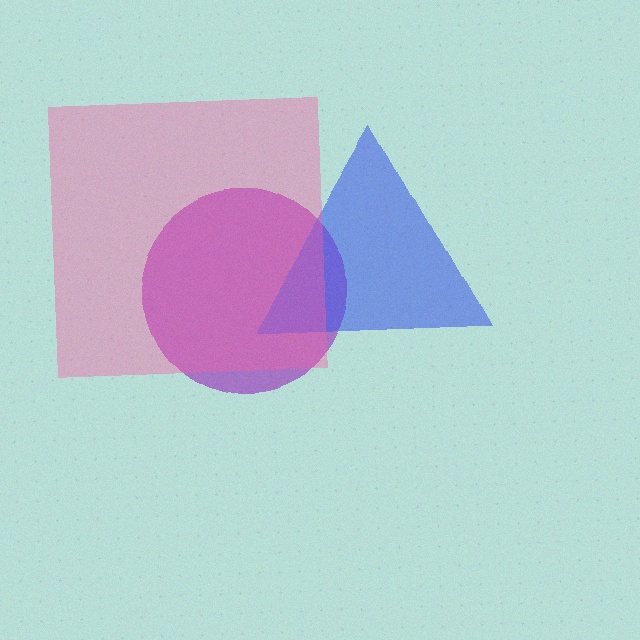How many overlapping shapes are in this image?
There are 3 overlapping shapes in the image.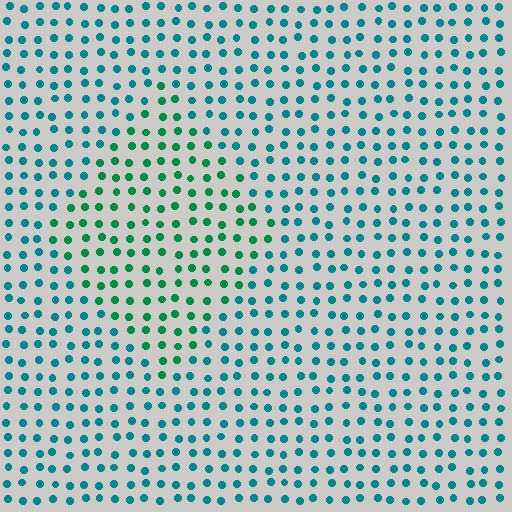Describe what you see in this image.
The image is filled with small teal elements in a uniform arrangement. A diamond-shaped region is visible where the elements are tinted to a slightly different hue, forming a subtle color boundary.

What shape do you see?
I see a diamond.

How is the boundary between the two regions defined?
The boundary is defined purely by a slight shift in hue (about 33 degrees). Spacing, size, and orientation are identical on both sides.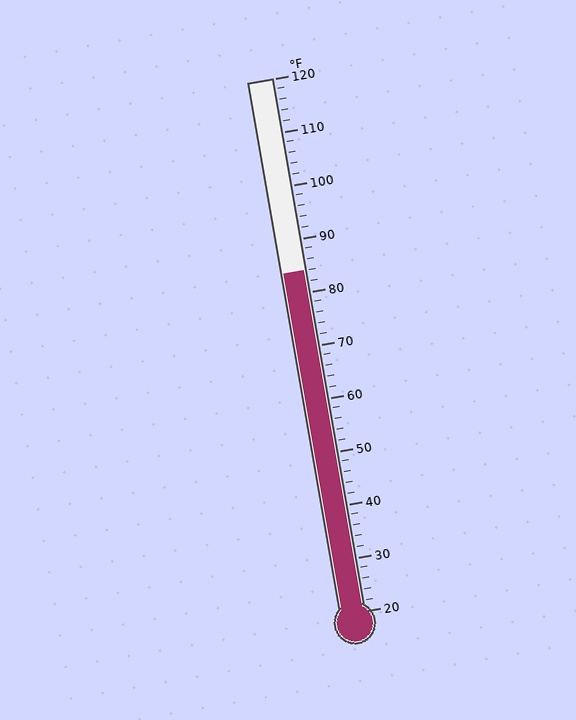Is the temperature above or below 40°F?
The temperature is above 40°F.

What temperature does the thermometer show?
The thermometer shows approximately 84°F.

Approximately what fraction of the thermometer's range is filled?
The thermometer is filled to approximately 65% of its range.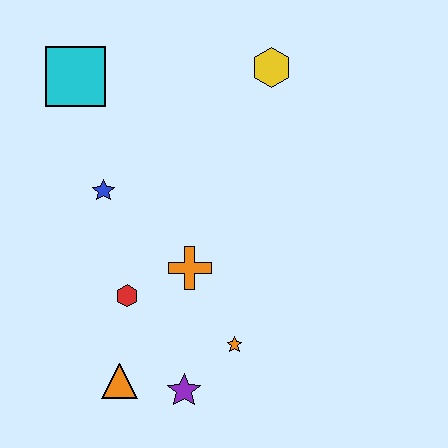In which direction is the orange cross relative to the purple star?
The orange cross is above the purple star.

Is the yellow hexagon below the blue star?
No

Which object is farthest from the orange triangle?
The yellow hexagon is farthest from the orange triangle.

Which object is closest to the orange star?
The purple star is closest to the orange star.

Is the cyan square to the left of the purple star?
Yes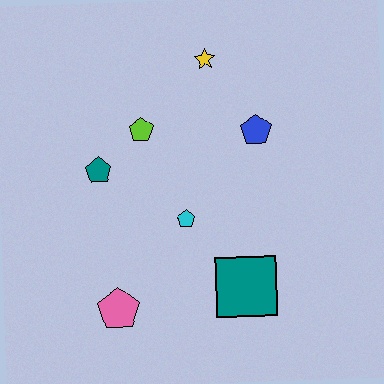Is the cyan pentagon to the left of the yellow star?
Yes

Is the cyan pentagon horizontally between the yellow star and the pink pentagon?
Yes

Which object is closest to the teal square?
The cyan pentagon is closest to the teal square.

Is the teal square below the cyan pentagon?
Yes